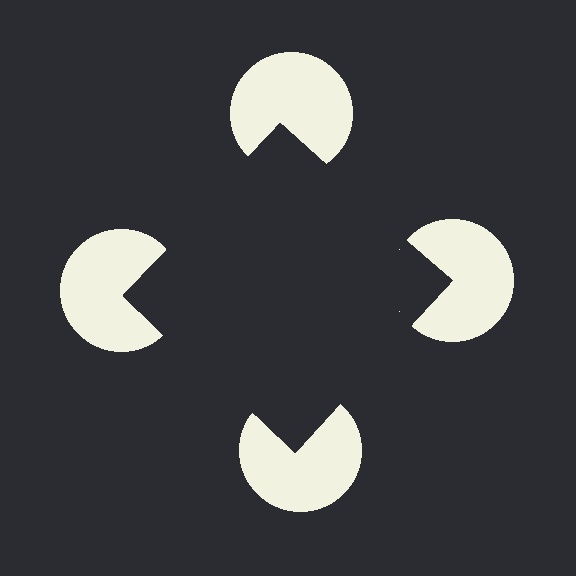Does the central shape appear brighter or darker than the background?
It typically appears slightly darker than the background, even though no actual brightness change is drawn.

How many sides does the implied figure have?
4 sides.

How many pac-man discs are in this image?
There are 4 — one at each vertex of the illusory square.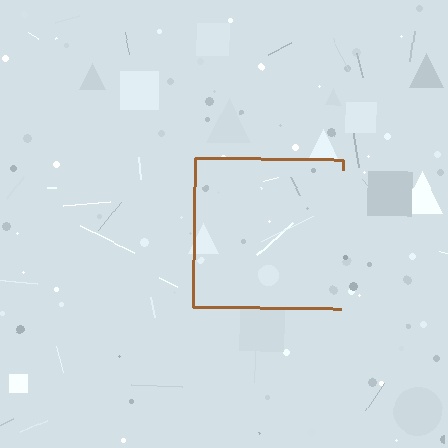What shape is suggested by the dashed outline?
The dashed outline suggests a square.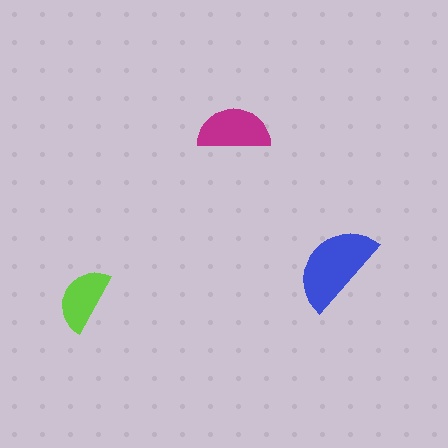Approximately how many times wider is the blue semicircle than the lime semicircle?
About 1.5 times wider.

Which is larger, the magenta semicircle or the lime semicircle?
The magenta one.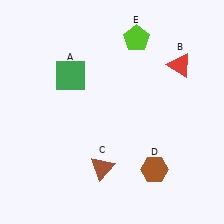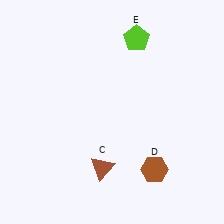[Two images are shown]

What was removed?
The red triangle (B), the green square (A) were removed in Image 2.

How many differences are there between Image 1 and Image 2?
There are 2 differences between the two images.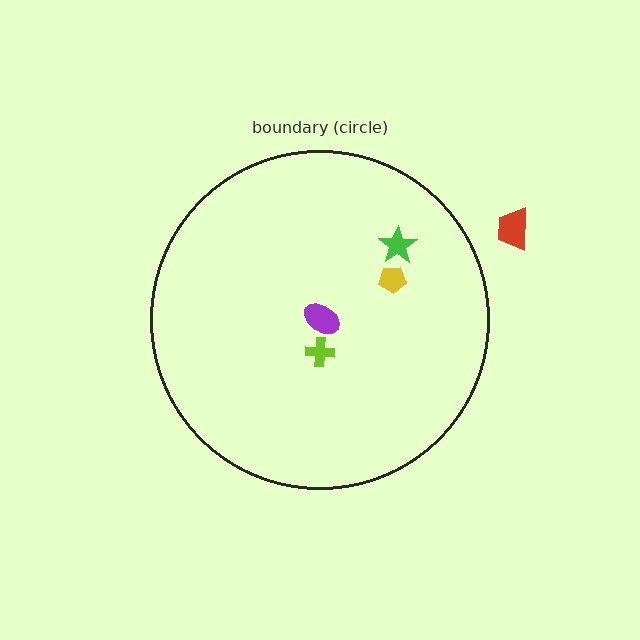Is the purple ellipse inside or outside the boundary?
Inside.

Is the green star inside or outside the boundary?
Inside.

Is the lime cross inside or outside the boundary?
Inside.